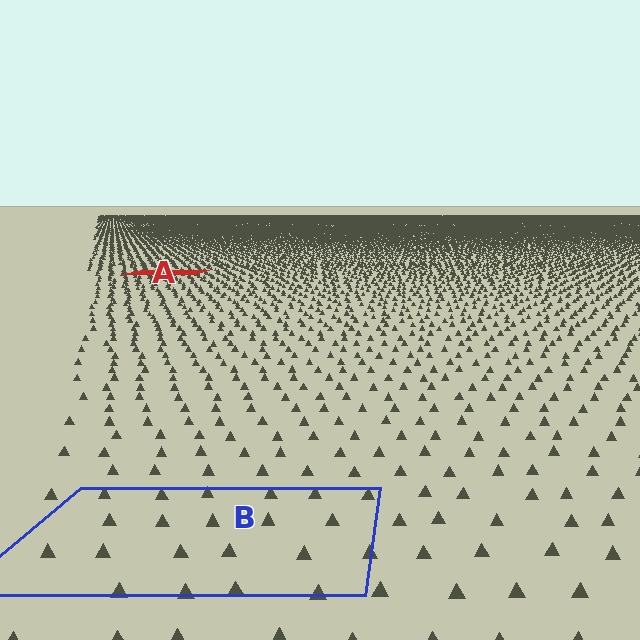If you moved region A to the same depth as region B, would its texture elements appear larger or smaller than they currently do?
They would appear larger. At a closer depth, the same texture elements are projected at a bigger on-screen size.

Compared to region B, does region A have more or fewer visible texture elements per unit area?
Region A has more texture elements per unit area — they are packed more densely because it is farther away.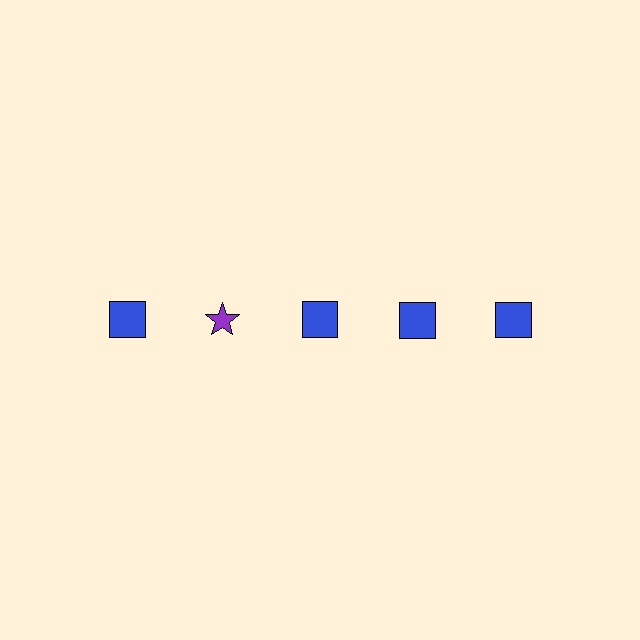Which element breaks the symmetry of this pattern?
The purple star in the top row, second from left column breaks the symmetry. All other shapes are blue squares.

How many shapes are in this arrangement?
There are 5 shapes arranged in a grid pattern.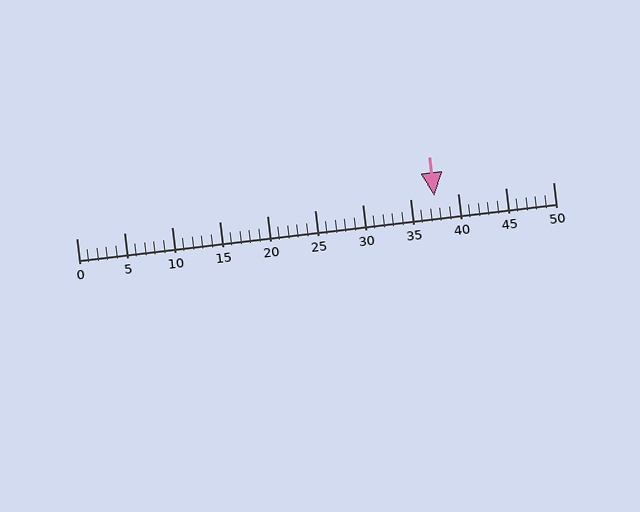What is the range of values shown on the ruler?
The ruler shows values from 0 to 50.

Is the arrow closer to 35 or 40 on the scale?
The arrow is closer to 40.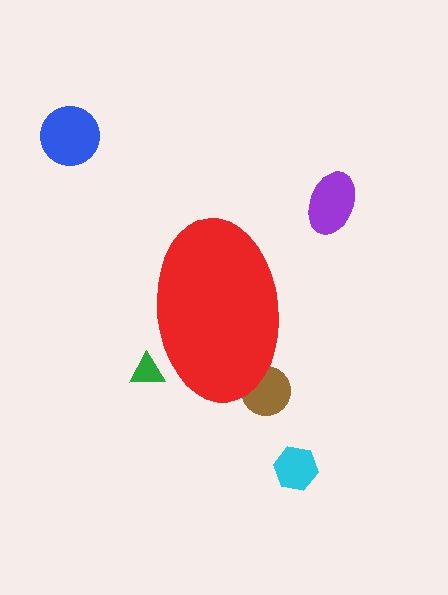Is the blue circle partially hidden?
No, the blue circle is fully visible.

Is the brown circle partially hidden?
Yes, the brown circle is partially hidden behind the red ellipse.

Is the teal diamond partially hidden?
Yes, the teal diamond is partially hidden behind the red ellipse.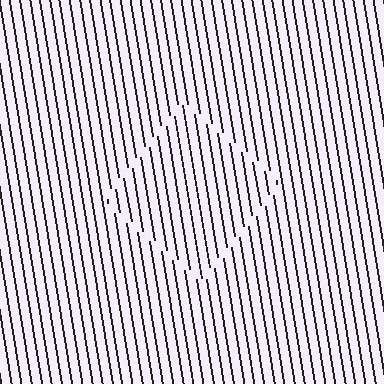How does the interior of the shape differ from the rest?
The interior of the shape contains the same grating, shifted by half a period — the contour is defined by the phase discontinuity where line-ends from the inner and outer gratings abut.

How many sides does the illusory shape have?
4 sides — the line-ends trace a square.